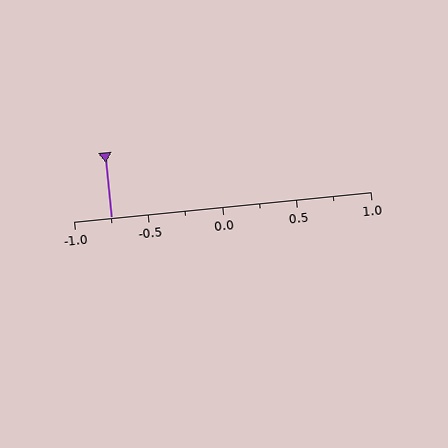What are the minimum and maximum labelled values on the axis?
The axis runs from -1.0 to 1.0.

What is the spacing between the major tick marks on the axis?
The major ticks are spaced 0.5 apart.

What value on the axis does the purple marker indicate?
The marker indicates approximately -0.75.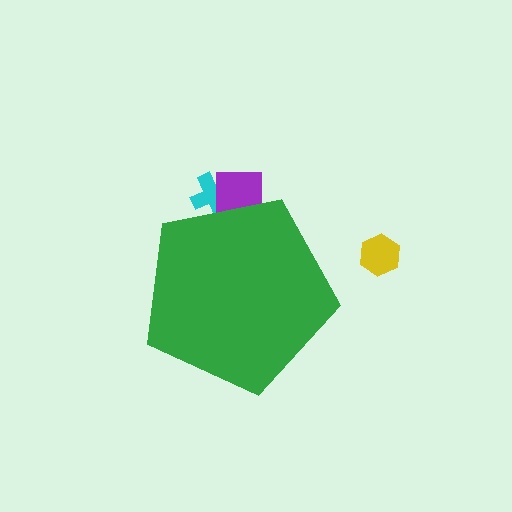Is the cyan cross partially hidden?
Yes, the cyan cross is partially hidden behind the green pentagon.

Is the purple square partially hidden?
Yes, the purple square is partially hidden behind the green pentagon.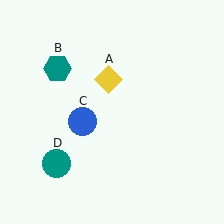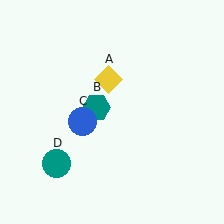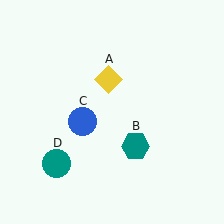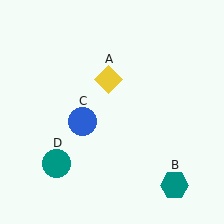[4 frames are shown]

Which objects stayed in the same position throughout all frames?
Yellow diamond (object A) and blue circle (object C) and teal circle (object D) remained stationary.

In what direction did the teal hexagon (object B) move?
The teal hexagon (object B) moved down and to the right.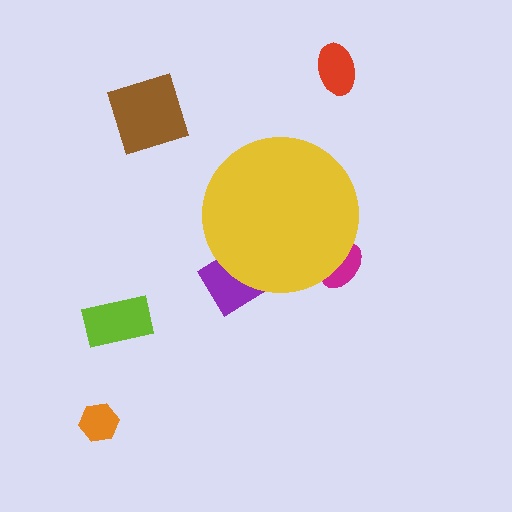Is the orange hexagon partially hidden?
No, the orange hexagon is fully visible.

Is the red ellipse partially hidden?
No, the red ellipse is fully visible.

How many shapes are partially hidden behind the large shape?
2 shapes are partially hidden.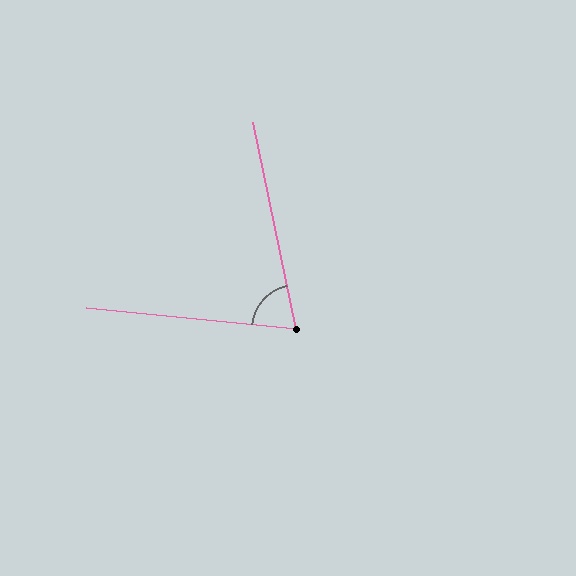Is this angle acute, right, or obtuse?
It is acute.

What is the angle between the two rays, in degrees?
Approximately 73 degrees.